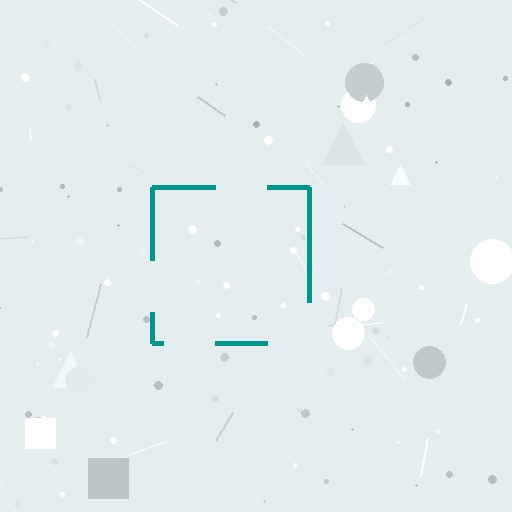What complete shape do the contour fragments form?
The contour fragments form a square.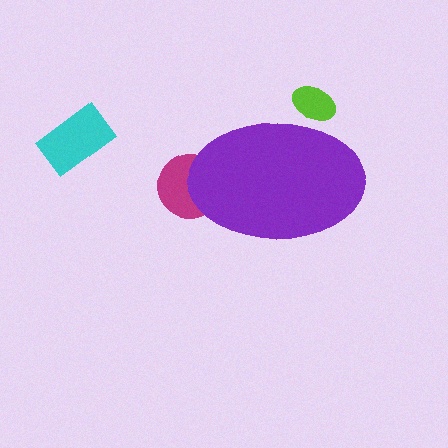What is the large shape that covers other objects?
A purple ellipse.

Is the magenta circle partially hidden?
Yes, the magenta circle is partially hidden behind the purple ellipse.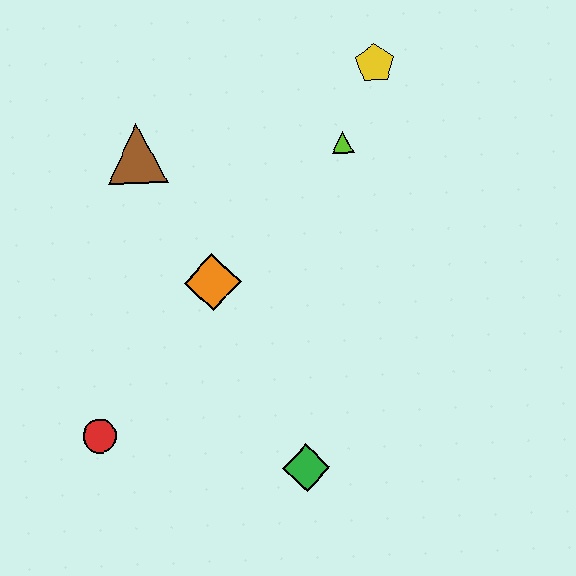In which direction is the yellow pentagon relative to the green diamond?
The yellow pentagon is above the green diamond.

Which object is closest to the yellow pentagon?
The lime triangle is closest to the yellow pentagon.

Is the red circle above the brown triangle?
No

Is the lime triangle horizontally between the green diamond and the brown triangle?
No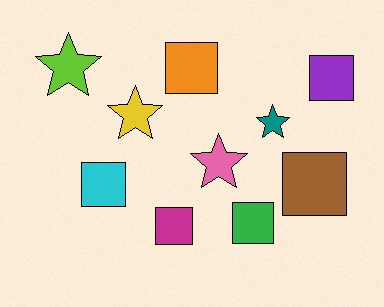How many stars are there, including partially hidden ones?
There are 4 stars.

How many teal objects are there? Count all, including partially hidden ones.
There is 1 teal object.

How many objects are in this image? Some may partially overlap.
There are 10 objects.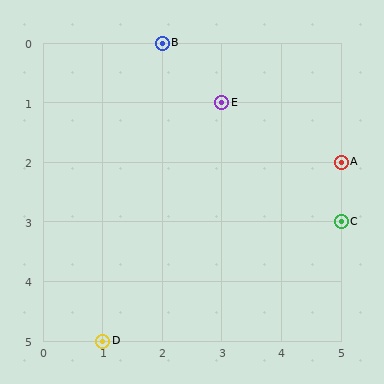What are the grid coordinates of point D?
Point D is at grid coordinates (1, 5).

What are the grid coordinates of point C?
Point C is at grid coordinates (5, 3).